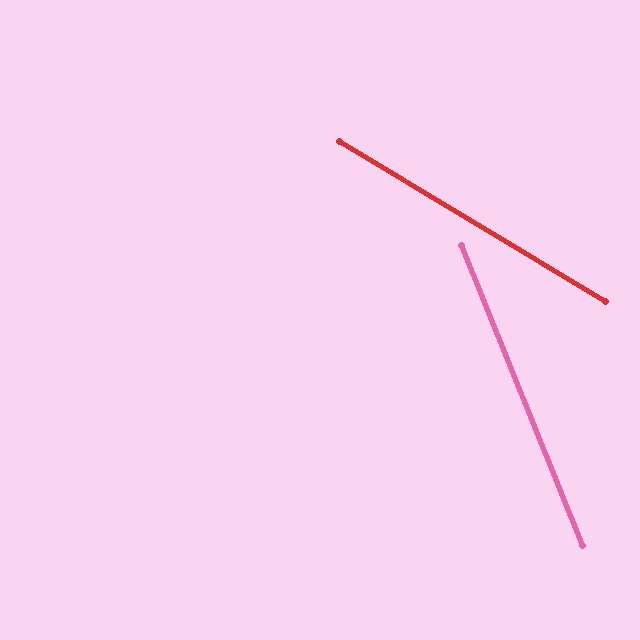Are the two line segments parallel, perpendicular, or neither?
Neither parallel nor perpendicular — they differ by about 37°.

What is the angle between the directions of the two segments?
Approximately 37 degrees.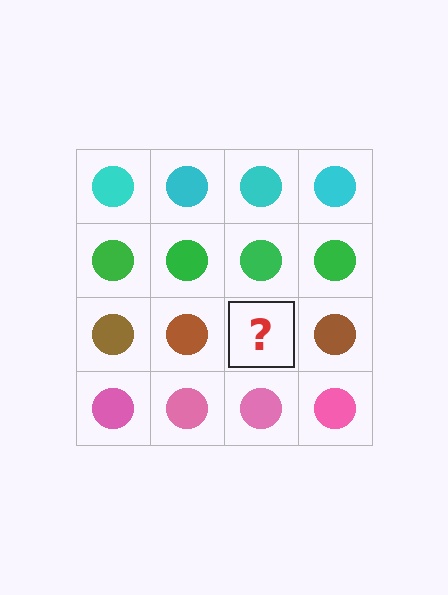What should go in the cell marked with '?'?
The missing cell should contain a brown circle.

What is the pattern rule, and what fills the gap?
The rule is that each row has a consistent color. The gap should be filled with a brown circle.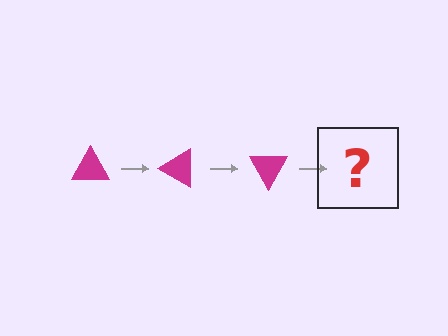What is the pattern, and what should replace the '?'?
The pattern is that the triangle rotates 30 degrees each step. The '?' should be a magenta triangle rotated 90 degrees.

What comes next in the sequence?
The next element should be a magenta triangle rotated 90 degrees.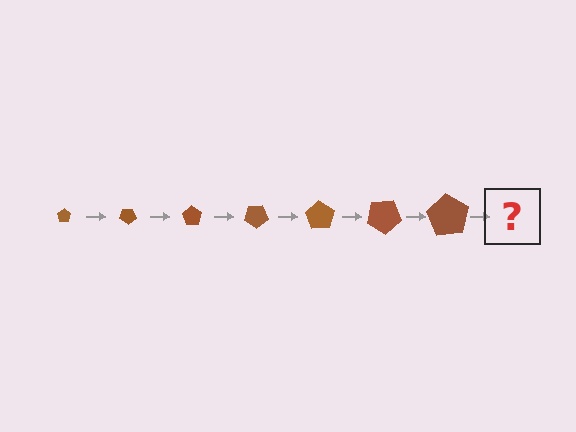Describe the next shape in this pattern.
It should be a pentagon, larger than the previous one and rotated 245 degrees from the start.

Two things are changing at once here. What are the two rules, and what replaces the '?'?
The two rules are that the pentagon grows larger each step and it rotates 35 degrees each step. The '?' should be a pentagon, larger than the previous one and rotated 245 degrees from the start.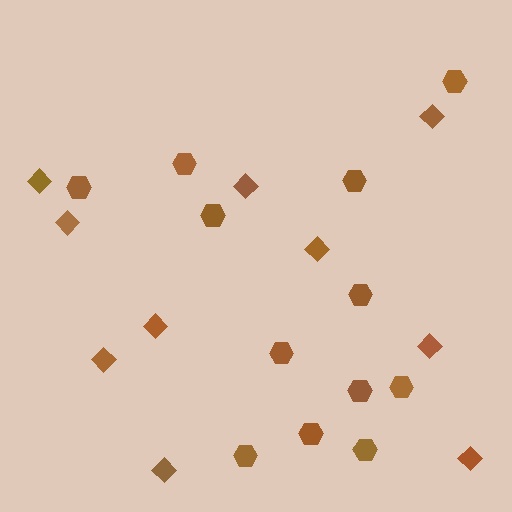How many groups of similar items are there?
There are 2 groups: one group of diamonds (10) and one group of hexagons (12).